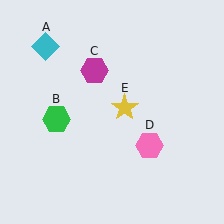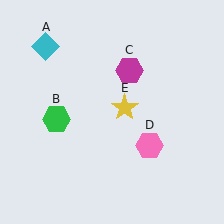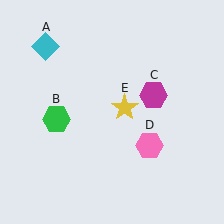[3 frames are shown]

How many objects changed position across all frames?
1 object changed position: magenta hexagon (object C).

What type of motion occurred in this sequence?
The magenta hexagon (object C) rotated clockwise around the center of the scene.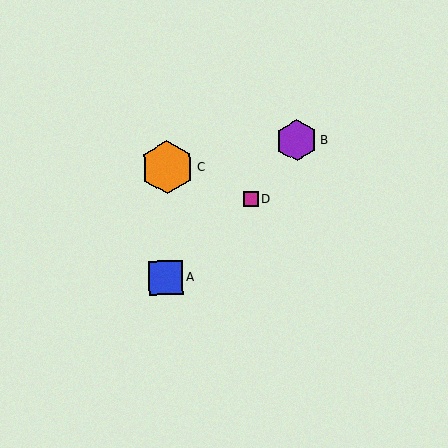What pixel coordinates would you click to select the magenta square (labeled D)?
Click at (251, 199) to select the magenta square D.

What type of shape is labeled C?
Shape C is an orange hexagon.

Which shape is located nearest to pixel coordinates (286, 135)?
The purple hexagon (labeled B) at (297, 141) is nearest to that location.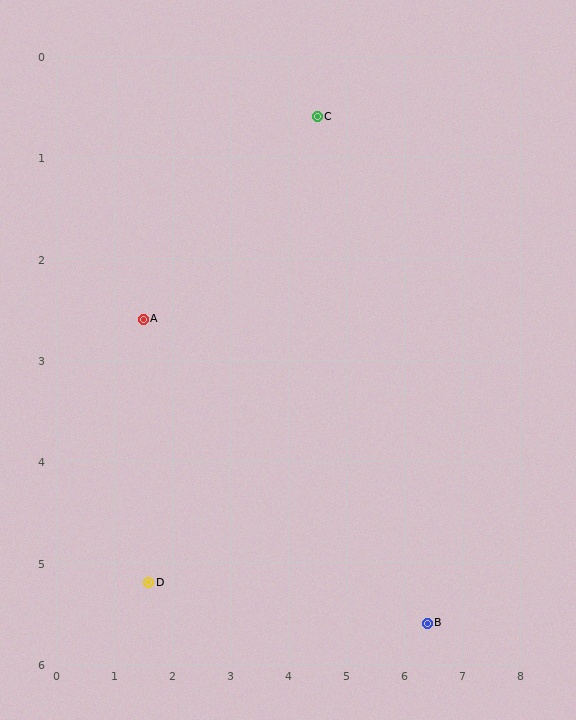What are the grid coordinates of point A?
Point A is at approximately (1.5, 2.6).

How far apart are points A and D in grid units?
Points A and D are about 2.6 grid units apart.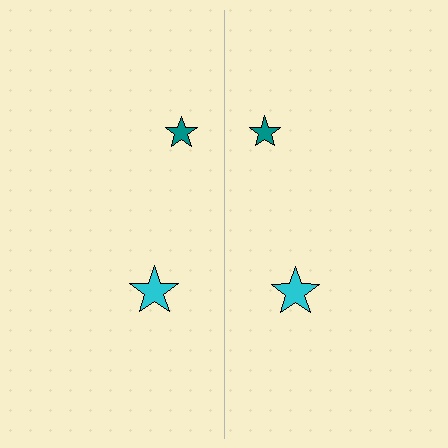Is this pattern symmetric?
Yes, this pattern has bilateral (reflection) symmetry.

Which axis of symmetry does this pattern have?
The pattern has a vertical axis of symmetry running through the center of the image.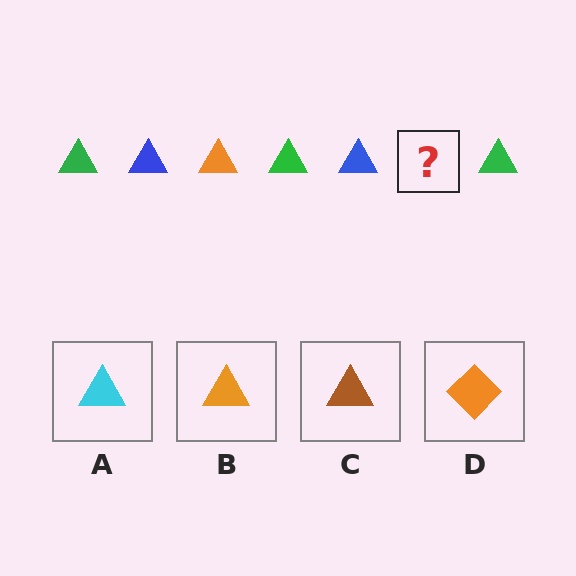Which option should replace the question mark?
Option B.